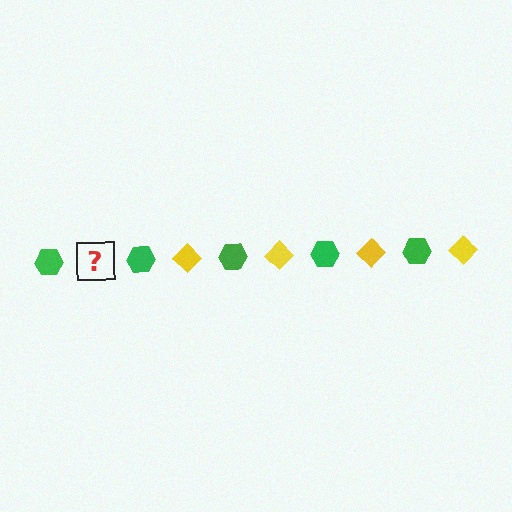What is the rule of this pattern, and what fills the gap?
The rule is that the pattern alternates between green hexagon and yellow diamond. The gap should be filled with a yellow diamond.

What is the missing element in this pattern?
The missing element is a yellow diamond.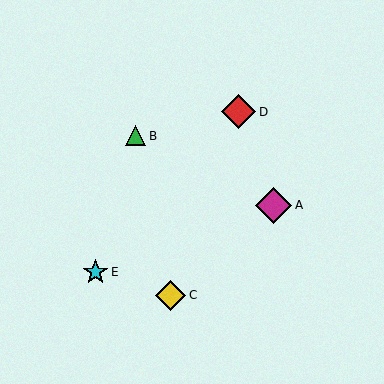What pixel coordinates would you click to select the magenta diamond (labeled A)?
Click at (274, 205) to select the magenta diamond A.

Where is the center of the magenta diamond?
The center of the magenta diamond is at (274, 205).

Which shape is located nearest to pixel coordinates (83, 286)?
The cyan star (labeled E) at (95, 272) is nearest to that location.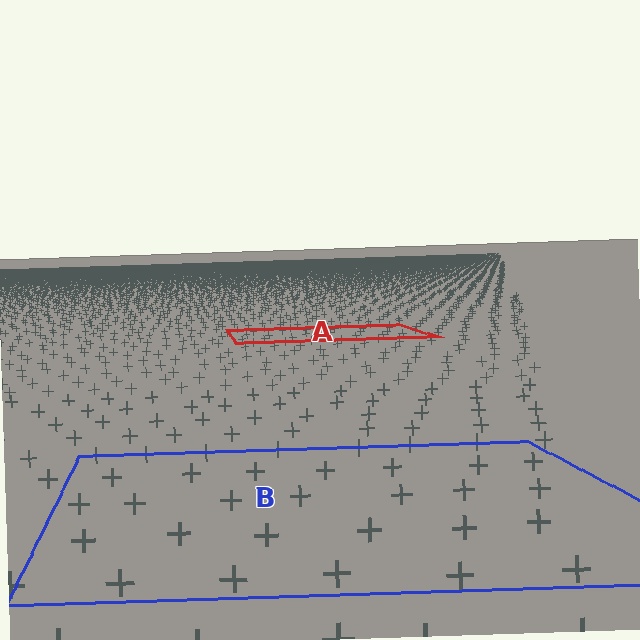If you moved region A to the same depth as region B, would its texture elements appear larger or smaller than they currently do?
They would appear larger. At a closer depth, the same texture elements are projected at a bigger on-screen size.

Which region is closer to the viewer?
Region B is closer. The texture elements there are larger and more spread out.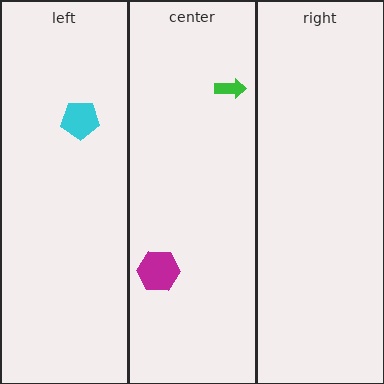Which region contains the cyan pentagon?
The left region.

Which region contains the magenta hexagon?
The center region.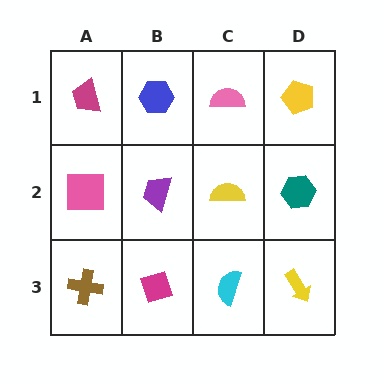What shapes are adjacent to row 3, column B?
A purple trapezoid (row 2, column B), a brown cross (row 3, column A), a cyan semicircle (row 3, column C).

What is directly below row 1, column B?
A purple trapezoid.